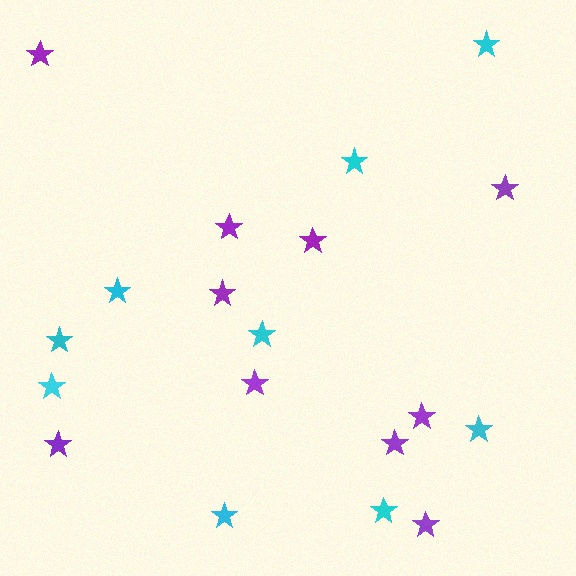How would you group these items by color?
There are 2 groups: one group of cyan stars (9) and one group of purple stars (10).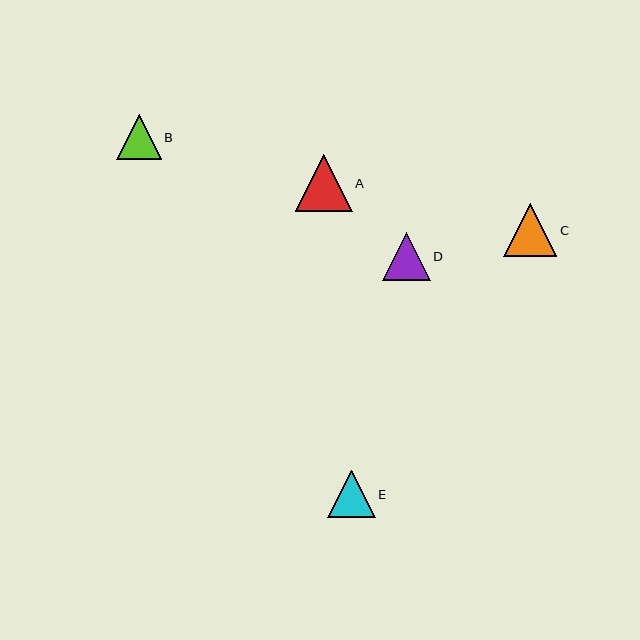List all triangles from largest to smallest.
From largest to smallest: A, C, D, E, B.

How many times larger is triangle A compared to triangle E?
Triangle A is approximately 1.2 times the size of triangle E.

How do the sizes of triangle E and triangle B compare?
Triangle E and triangle B are approximately the same size.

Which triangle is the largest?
Triangle A is the largest with a size of approximately 57 pixels.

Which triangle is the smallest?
Triangle B is the smallest with a size of approximately 44 pixels.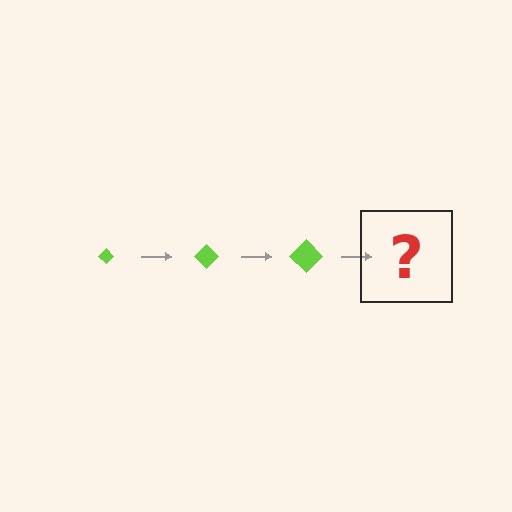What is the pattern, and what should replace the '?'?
The pattern is that the diamond gets progressively larger each step. The '?' should be a lime diamond, larger than the previous one.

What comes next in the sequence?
The next element should be a lime diamond, larger than the previous one.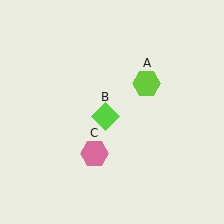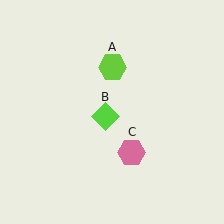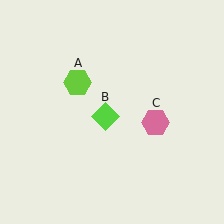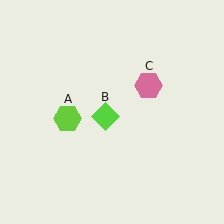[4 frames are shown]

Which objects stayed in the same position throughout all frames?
Lime diamond (object B) remained stationary.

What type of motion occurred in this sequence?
The lime hexagon (object A), pink hexagon (object C) rotated counterclockwise around the center of the scene.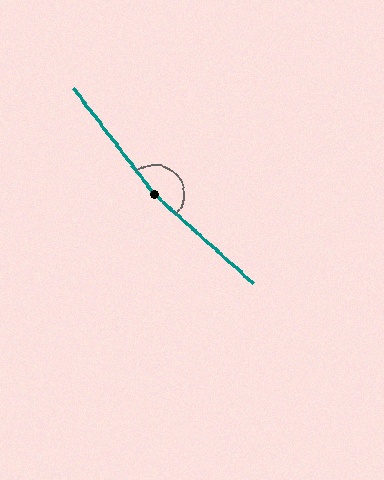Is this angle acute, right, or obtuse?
It is obtuse.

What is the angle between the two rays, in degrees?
Approximately 170 degrees.